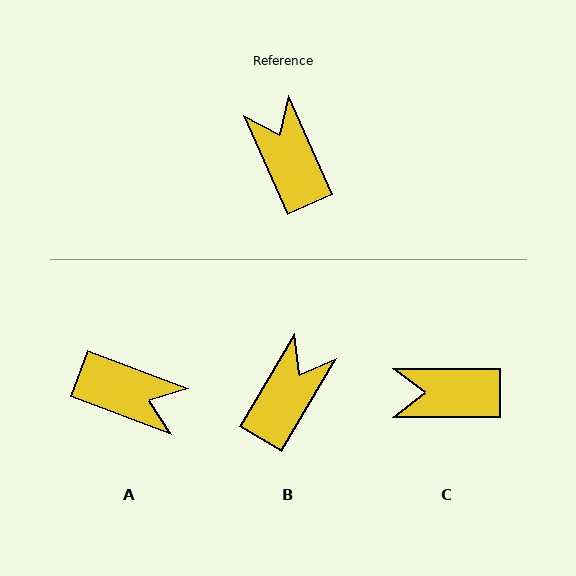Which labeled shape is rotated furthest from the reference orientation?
A, about 135 degrees away.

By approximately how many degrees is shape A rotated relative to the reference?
Approximately 135 degrees clockwise.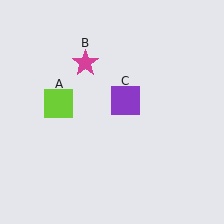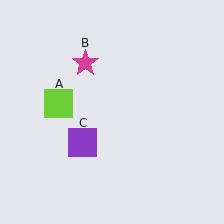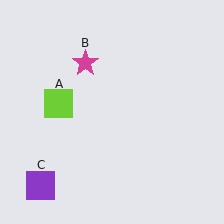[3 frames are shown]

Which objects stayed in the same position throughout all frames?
Lime square (object A) and magenta star (object B) remained stationary.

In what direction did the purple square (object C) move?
The purple square (object C) moved down and to the left.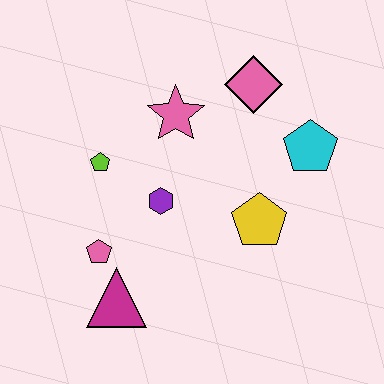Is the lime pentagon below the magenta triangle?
No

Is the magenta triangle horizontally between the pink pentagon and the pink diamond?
Yes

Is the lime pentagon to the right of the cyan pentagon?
No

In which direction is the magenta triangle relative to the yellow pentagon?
The magenta triangle is to the left of the yellow pentagon.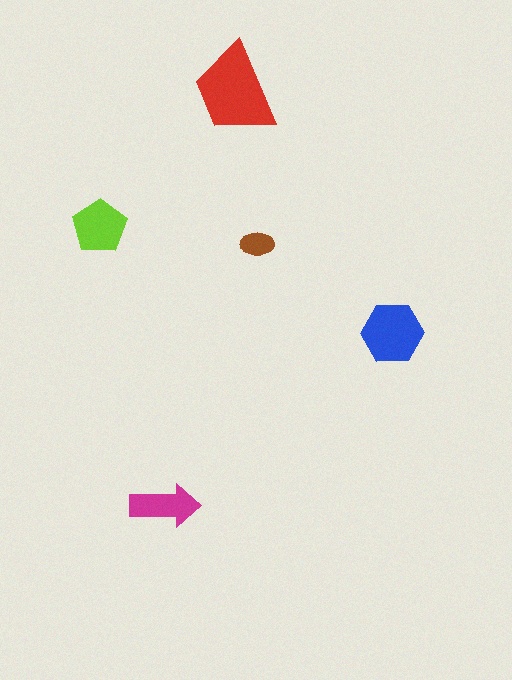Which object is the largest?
The red trapezoid.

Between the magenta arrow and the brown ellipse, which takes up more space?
The magenta arrow.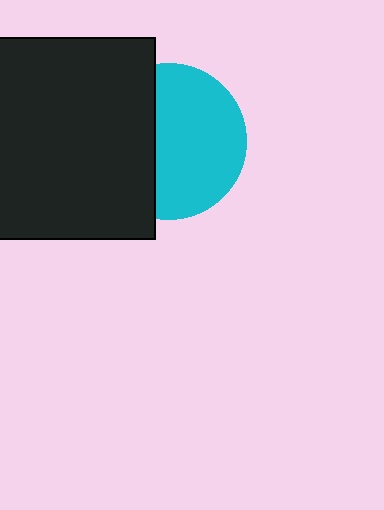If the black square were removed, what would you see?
You would see the complete cyan circle.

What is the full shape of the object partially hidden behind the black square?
The partially hidden object is a cyan circle.